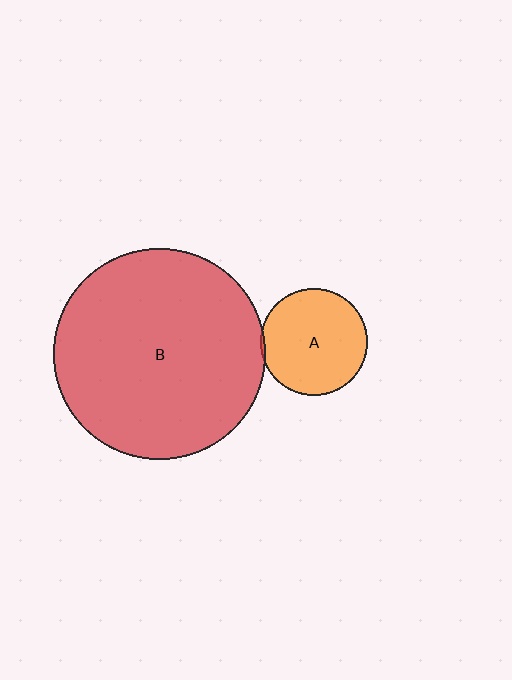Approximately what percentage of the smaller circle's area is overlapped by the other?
Approximately 5%.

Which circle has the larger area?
Circle B (red).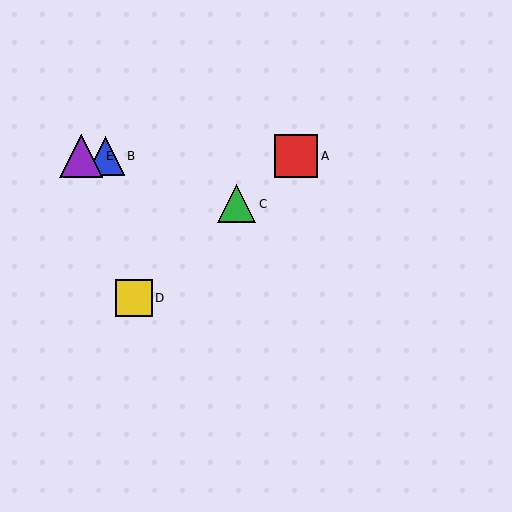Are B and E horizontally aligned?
Yes, both are at y≈156.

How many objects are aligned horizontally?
3 objects (A, B, E) are aligned horizontally.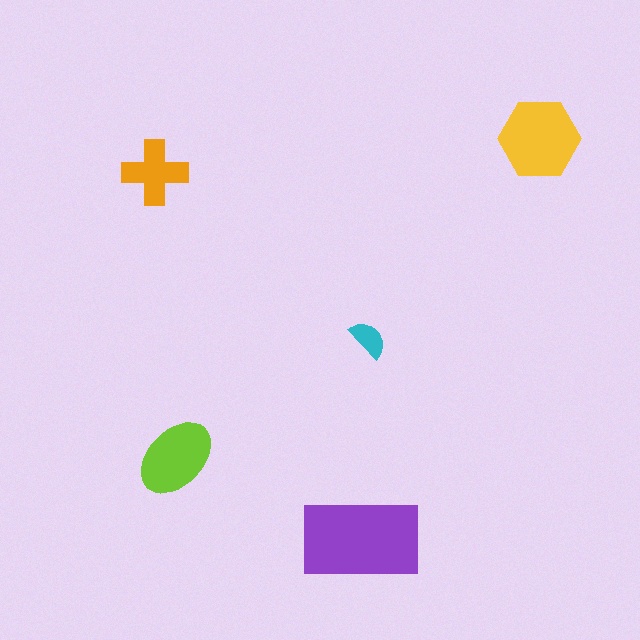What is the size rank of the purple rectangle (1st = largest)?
1st.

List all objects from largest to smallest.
The purple rectangle, the yellow hexagon, the lime ellipse, the orange cross, the cyan semicircle.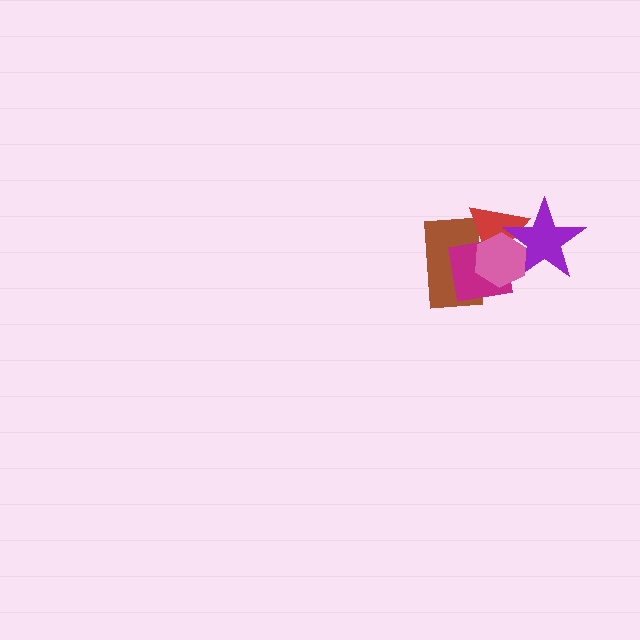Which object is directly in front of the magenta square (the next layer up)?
The red triangle is directly in front of the magenta square.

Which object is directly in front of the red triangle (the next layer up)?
The purple star is directly in front of the red triangle.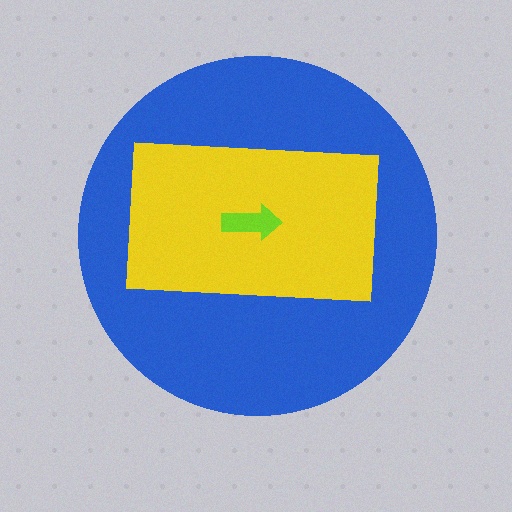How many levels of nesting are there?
3.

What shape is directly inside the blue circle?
The yellow rectangle.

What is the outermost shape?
The blue circle.